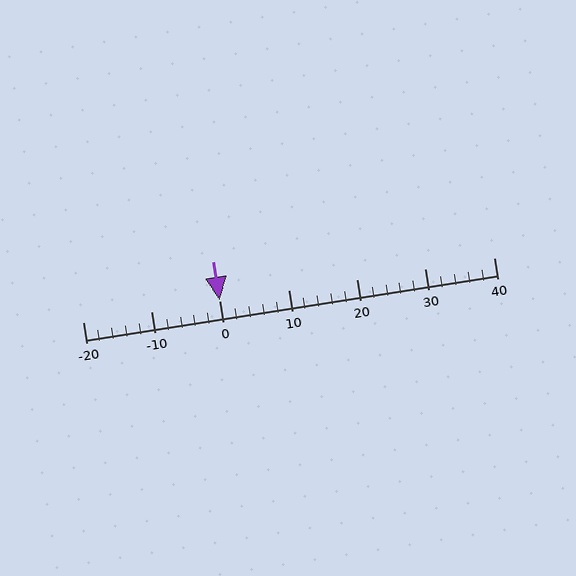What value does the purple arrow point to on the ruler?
The purple arrow points to approximately 0.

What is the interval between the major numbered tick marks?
The major tick marks are spaced 10 units apart.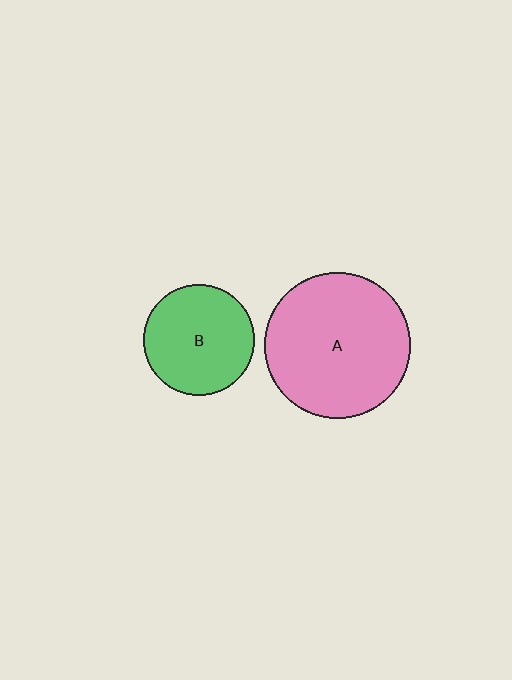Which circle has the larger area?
Circle A (pink).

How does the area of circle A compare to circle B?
Approximately 1.7 times.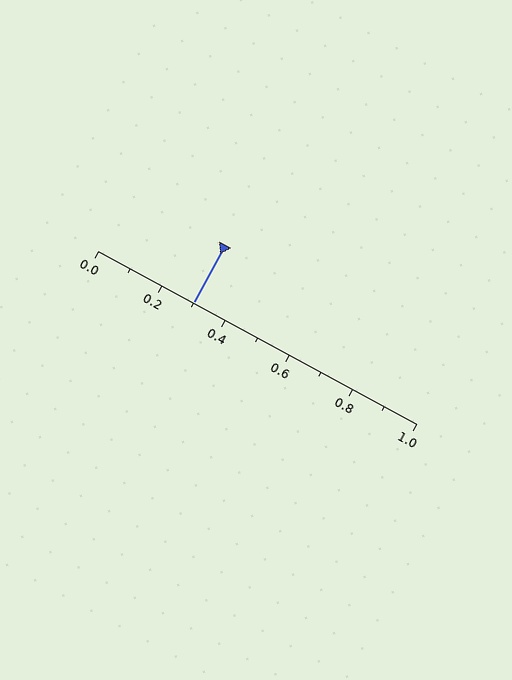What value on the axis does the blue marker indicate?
The marker indicates approximately 0.3.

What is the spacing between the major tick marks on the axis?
The major ticks are spaced 0.2 apart.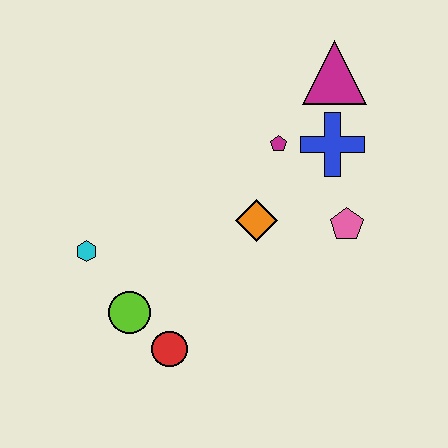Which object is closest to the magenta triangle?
The blue cross is closest to the magenta triangle.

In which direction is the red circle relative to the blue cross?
The red circle is below the blue cross.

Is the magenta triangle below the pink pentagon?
No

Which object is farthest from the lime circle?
The magenta triangle is farthest from the lime circle.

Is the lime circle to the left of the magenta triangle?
Yes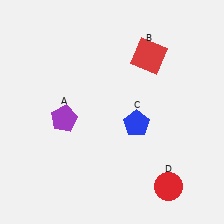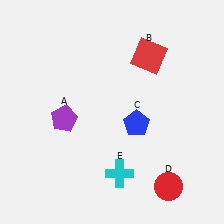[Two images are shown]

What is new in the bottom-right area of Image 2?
A cyan cross (E) was added in the bottom-right area of Image 2.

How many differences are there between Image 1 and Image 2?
There is 1 difference between the two images.